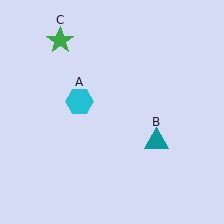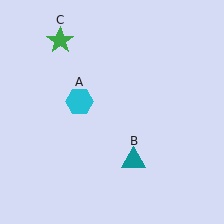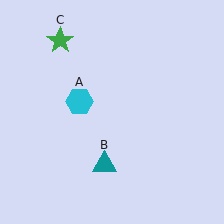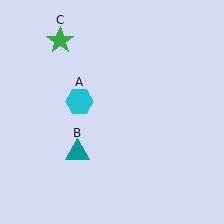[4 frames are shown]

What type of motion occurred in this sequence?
The teal triangle (object B) rotated clockwise around the center of the scene.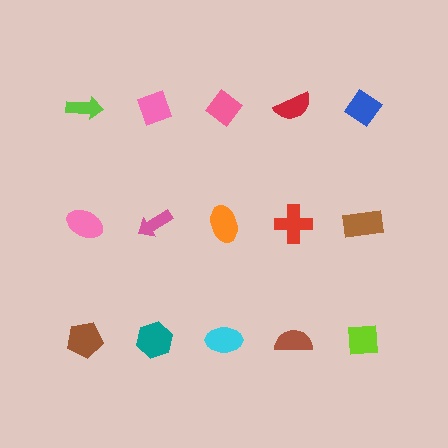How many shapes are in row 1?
5 shapes.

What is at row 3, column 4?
A brown semicircle.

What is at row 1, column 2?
A pink diamond.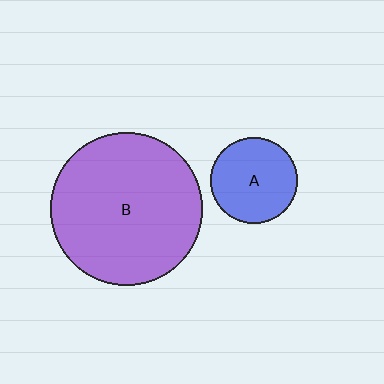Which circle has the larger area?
Circle B (purple).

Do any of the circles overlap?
No, none of the circles overlap.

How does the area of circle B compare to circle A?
Approximately 3.1 times.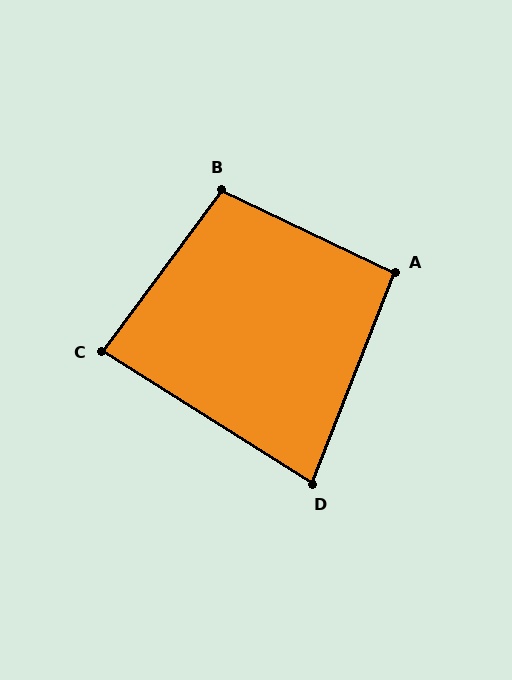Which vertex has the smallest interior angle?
D, at approximately 79 degrees.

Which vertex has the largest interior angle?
B, at approximately 101 degrees.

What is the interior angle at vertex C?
Approximately 86 degrees (approximately right).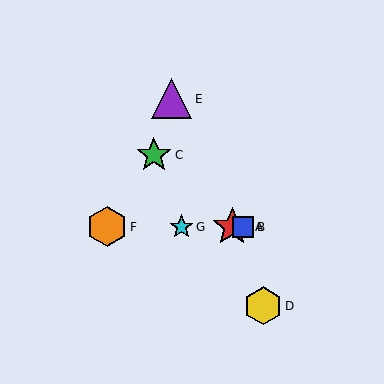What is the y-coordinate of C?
Object C is at y≈155.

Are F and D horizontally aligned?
No, F is at y≈227 and D is at y≈306.